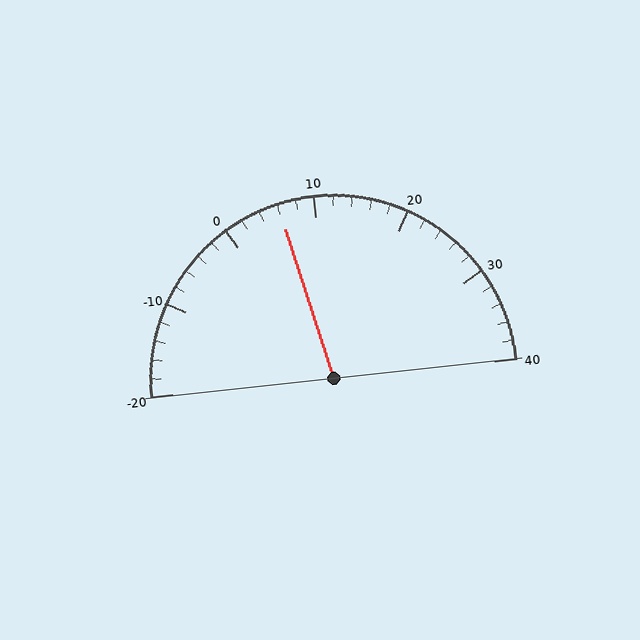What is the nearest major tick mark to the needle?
The nearest major tick mark is 10.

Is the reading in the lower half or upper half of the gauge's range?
The reading is in the lower half of the range (-20 to 40).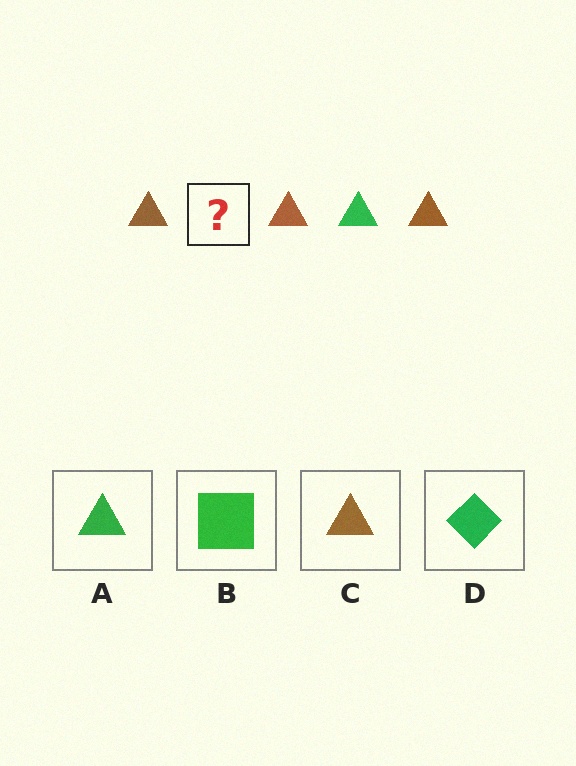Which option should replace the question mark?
Option A.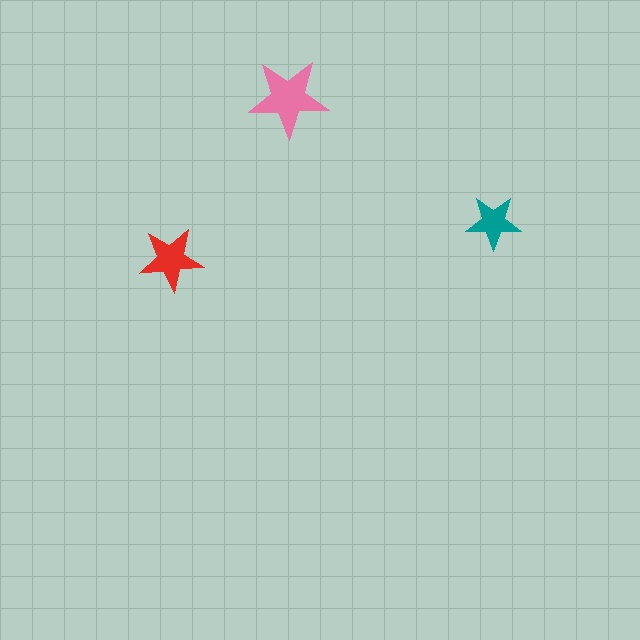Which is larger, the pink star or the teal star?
The pink one.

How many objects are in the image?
There are 3 objects in the image.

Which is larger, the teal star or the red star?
The red one.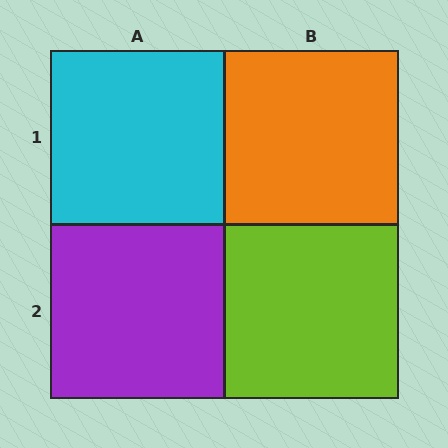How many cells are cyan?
1 cell is cyan.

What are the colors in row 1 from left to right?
Cyan, orange.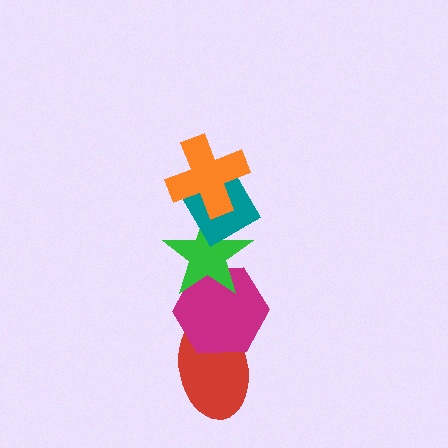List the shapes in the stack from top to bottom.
From top to bottom: the orange cross, the teal diamond, the green star, the magenta hexagon, the red ellipse.